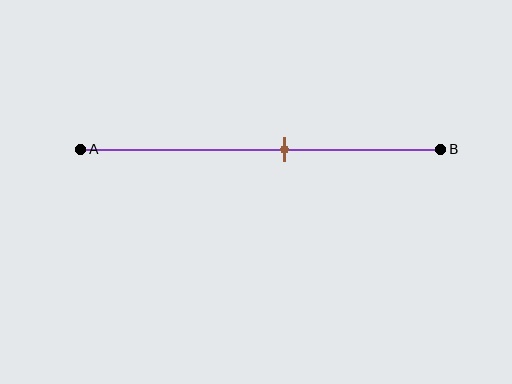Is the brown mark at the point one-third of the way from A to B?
No, the mark is at about 55% from A, not at the 33% one-third point.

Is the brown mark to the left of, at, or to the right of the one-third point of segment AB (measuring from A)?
The brown mark is to the right of the one-third point of segment AB.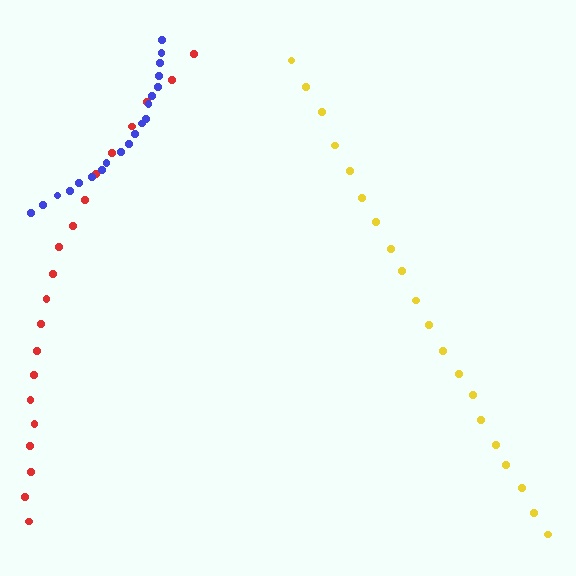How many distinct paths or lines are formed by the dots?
There are 3 distinct paths.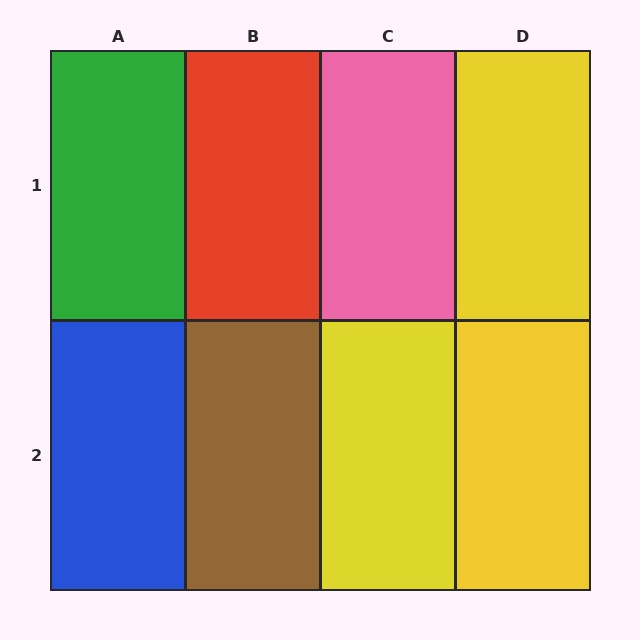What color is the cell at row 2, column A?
Blue.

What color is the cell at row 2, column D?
Yellow.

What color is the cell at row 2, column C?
Yellow.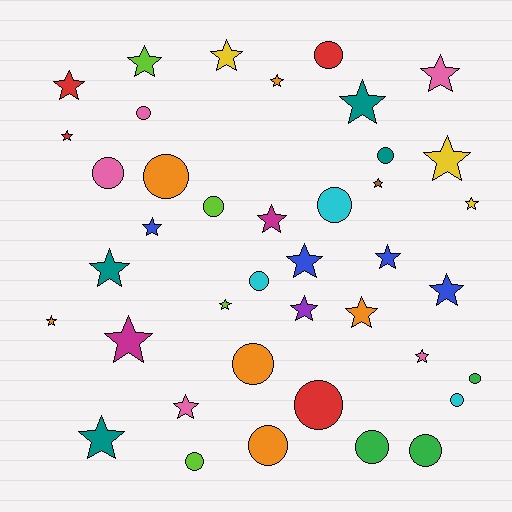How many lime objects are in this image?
There are 4 lime objects.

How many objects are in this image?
There are 40 objects.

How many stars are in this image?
There are 24 stars.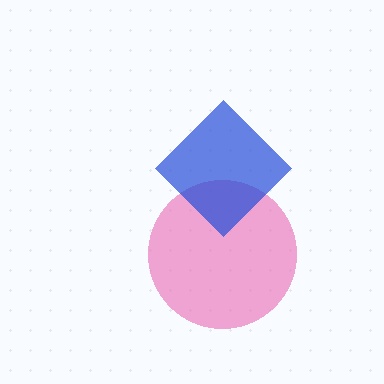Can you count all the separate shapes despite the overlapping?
Yes, there are 2 separate shapes.